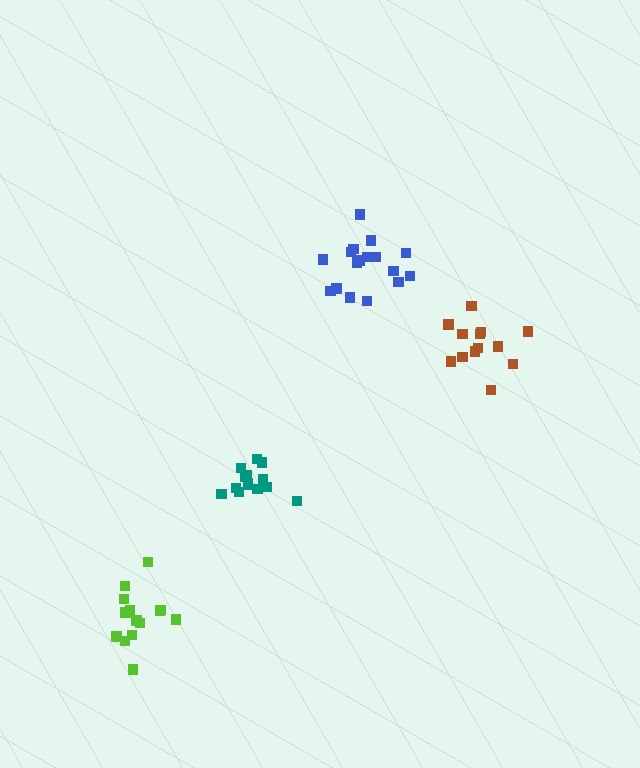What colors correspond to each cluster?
The clusters are colored: lime, blue, brown, teal.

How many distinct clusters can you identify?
There are 4 distinct clusters.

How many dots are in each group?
Group 1: 14 dots, Group 2: 17 dots, Group 3: 13 dots, Group 4: 14 dots (58 total).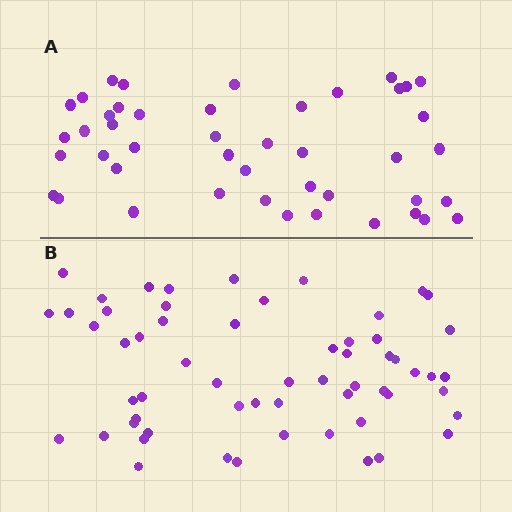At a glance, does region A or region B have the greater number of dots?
Region B (the bottom region) has more dots.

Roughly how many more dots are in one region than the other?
Region B has approximately 15 more dots than region A.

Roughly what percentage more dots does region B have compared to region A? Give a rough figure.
About 30% more.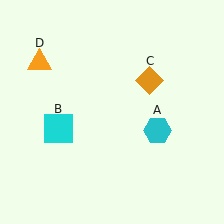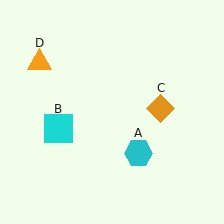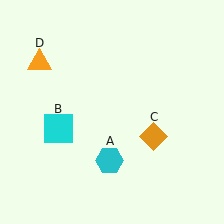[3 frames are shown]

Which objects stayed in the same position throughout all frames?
Cyan square (object B) and orange triangle (object D) remained stationary.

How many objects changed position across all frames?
2 objects changed position: cyan hexagon (object A), orange diamond (object C).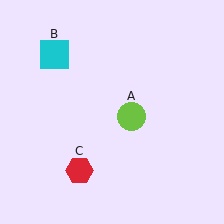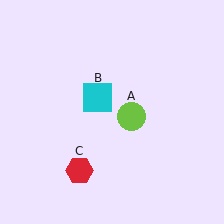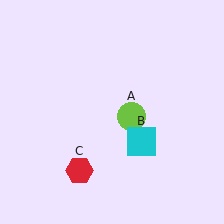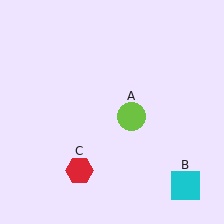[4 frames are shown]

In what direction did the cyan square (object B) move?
The cyan square (object B) moved down and to the right.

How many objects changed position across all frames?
1 object changed position: cyan square (object B).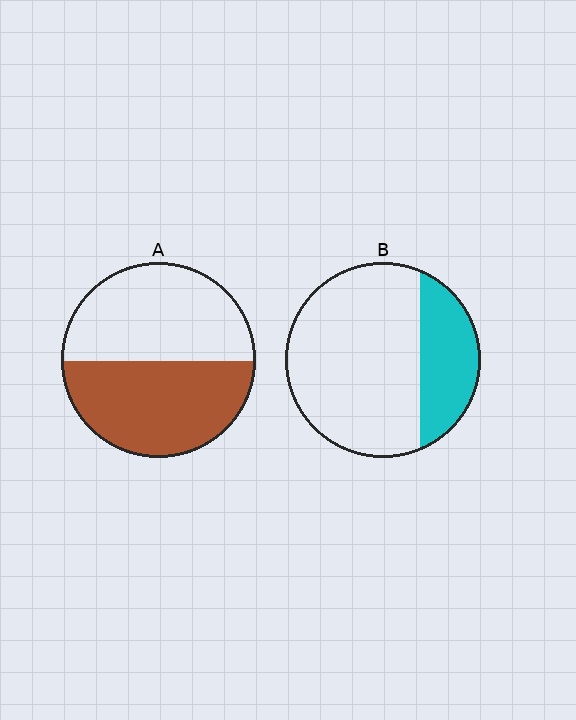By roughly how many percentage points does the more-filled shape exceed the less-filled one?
By roughly 25 percentage points (A over B).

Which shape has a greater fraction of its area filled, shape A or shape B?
Shape A.